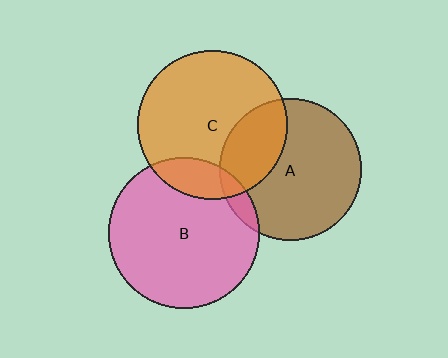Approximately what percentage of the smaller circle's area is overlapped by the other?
Approximately 30%.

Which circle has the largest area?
Circle B (pink).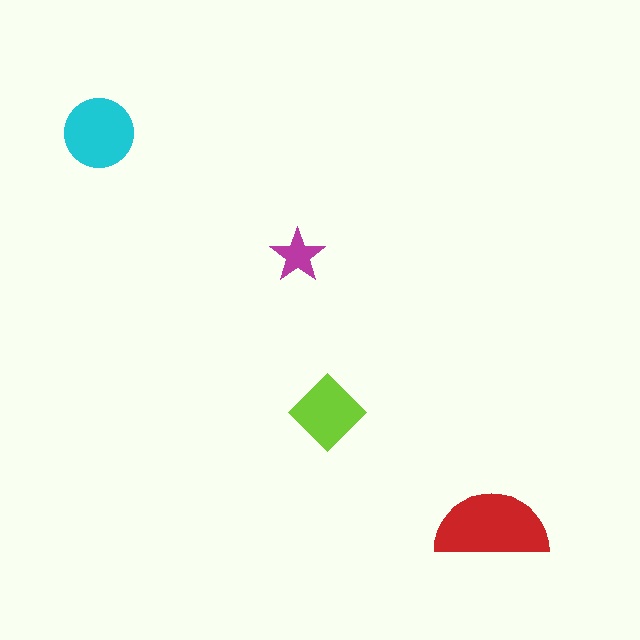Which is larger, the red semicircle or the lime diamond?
The red semicircle.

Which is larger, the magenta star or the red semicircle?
The red semicircle.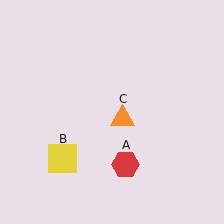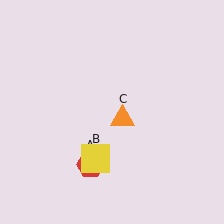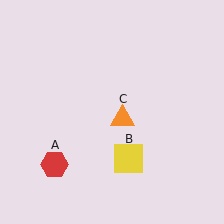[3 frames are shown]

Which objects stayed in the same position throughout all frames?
Orange triangle (object C) remained stationary.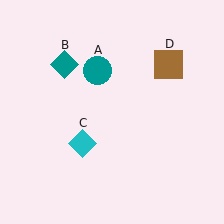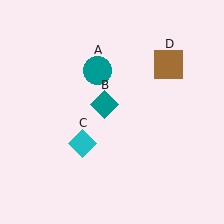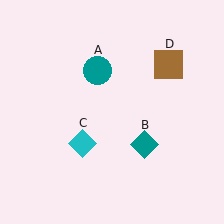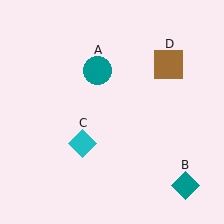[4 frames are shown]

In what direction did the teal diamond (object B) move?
The teal diamond (object B) moved down and to the right.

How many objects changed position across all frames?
1 object changed position: teal diamond (object B).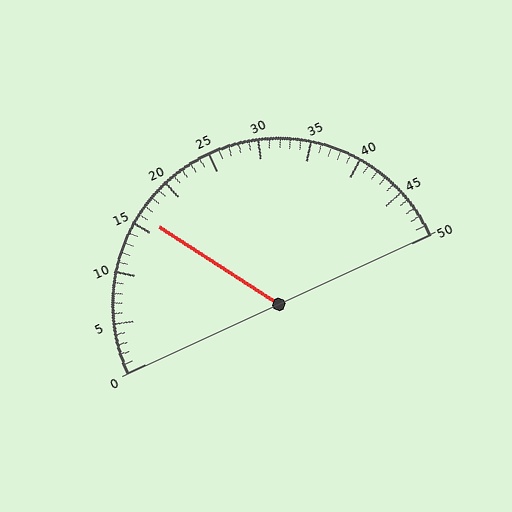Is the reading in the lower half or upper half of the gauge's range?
The reading is in the lower half of the range (0 to 50).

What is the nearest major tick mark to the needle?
The nearest major tick mark is 15.